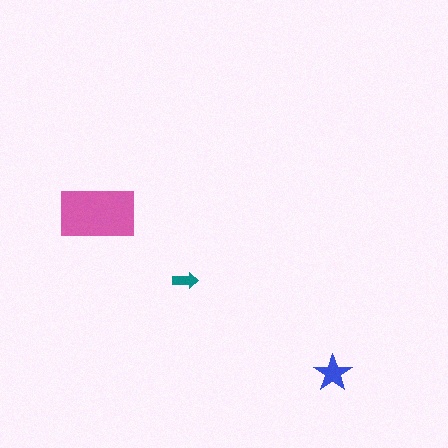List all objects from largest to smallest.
The pink rectangle, the blue star, the teal arrow.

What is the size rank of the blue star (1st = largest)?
2nd.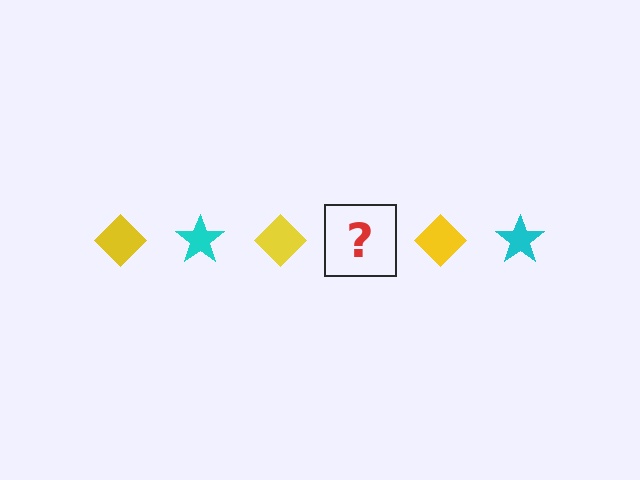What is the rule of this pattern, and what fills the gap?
The rule is that the pattern alternates between yellow diamond and cyan star. The gap should be filled with a cyan star.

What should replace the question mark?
The question mark should be replaced with a cyan star.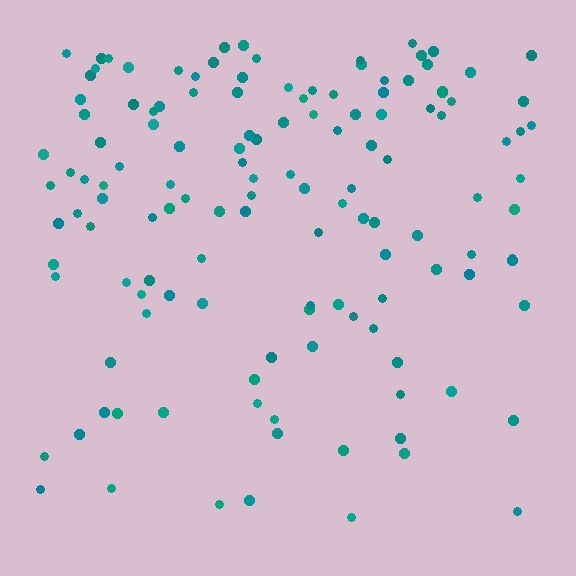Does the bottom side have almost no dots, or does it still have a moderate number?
Still a moderate number, just noticeably fewer than the top.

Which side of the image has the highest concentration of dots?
The top.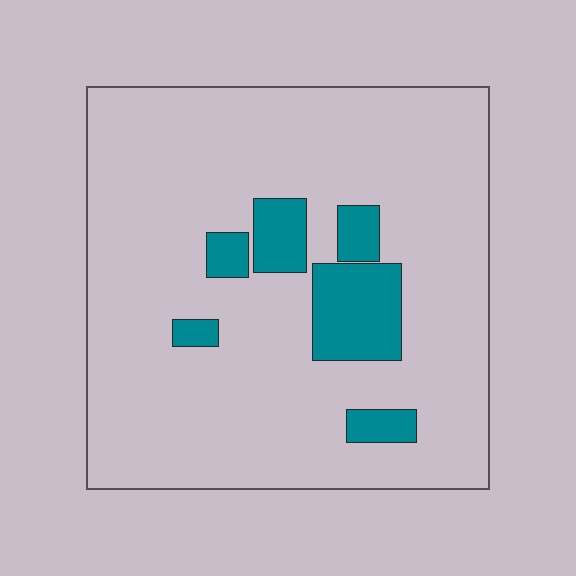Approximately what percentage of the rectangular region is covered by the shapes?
Approximately 15%.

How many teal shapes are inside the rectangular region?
6.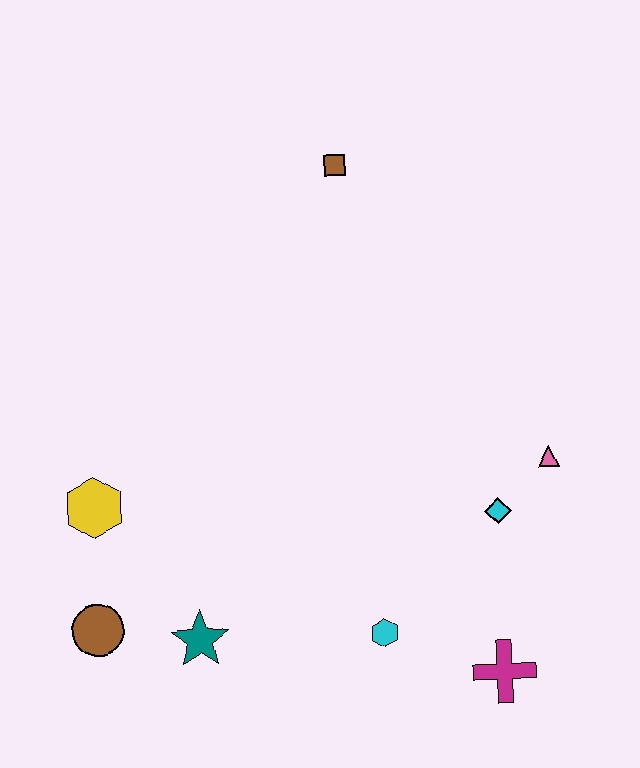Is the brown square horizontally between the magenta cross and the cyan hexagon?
No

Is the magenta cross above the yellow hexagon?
No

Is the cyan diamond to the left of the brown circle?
No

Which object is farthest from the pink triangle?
The brown circle is farthest from the pink triangle.